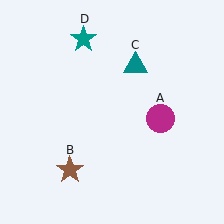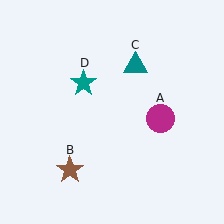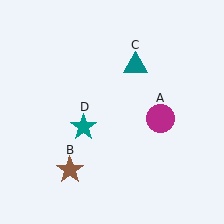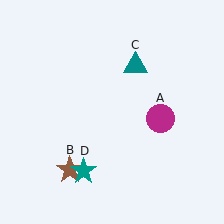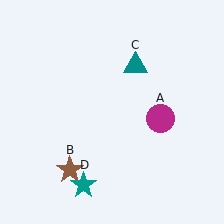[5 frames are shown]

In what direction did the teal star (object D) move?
The teal star (object D) moved down.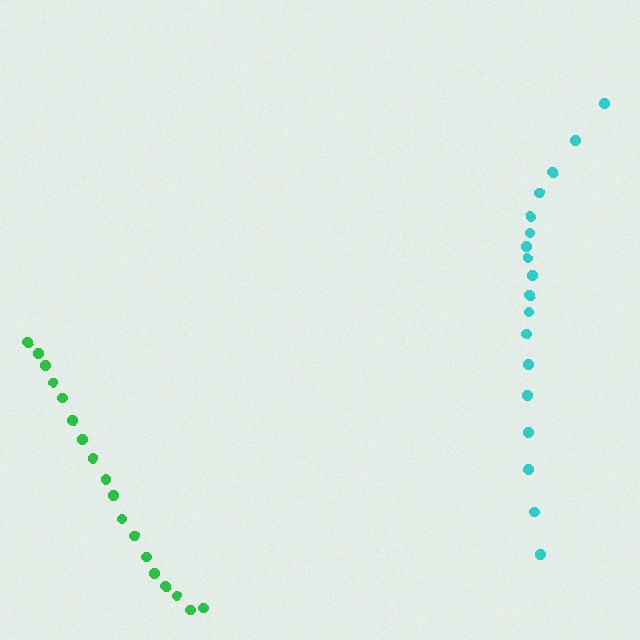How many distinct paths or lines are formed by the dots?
There are 2 distinct paths.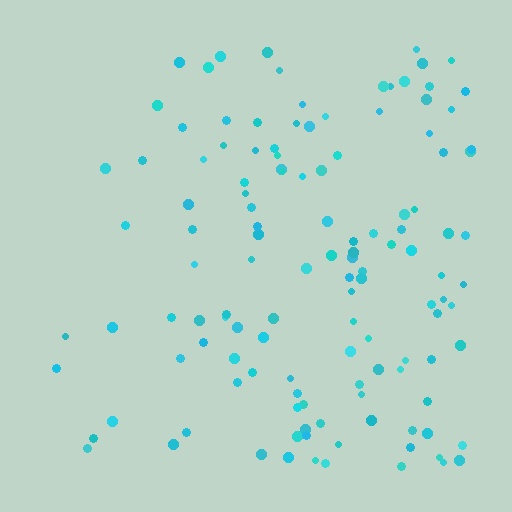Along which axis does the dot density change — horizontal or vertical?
Horizontal.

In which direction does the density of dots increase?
From left to right, with the right side densest.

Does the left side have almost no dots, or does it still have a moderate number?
Still a moderate number, just noticeably fewer than the right.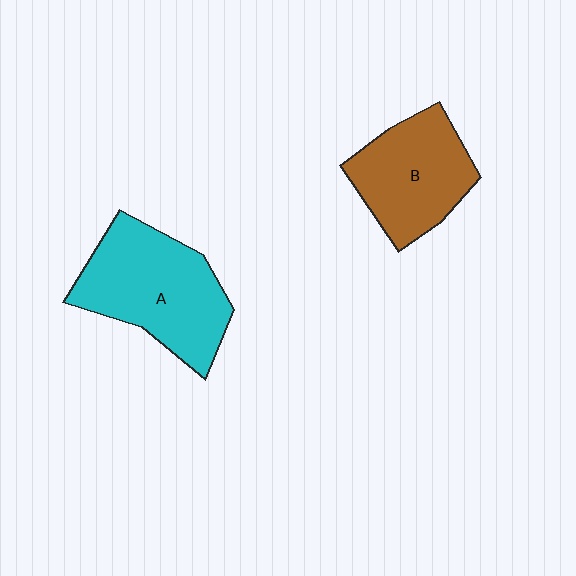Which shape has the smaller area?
Shape B (brown).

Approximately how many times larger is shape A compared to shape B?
Approximately 1.3 times.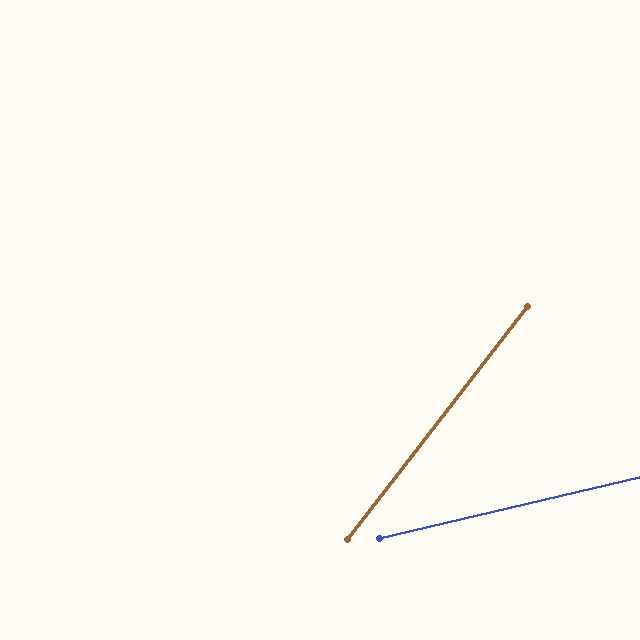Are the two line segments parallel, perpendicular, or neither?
Neither parallel nor perpendicular — they differ by about 39°.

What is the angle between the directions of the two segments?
Approximately 39 degrees.